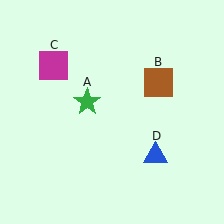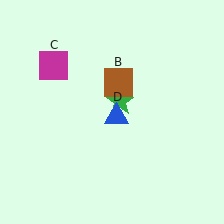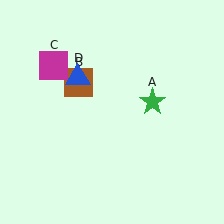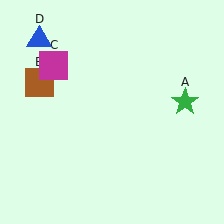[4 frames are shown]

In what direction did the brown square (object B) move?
The brown square (object B) moved left.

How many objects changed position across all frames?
3 objects changed position: green star (object A), brown square (object B), blue triangle (object D).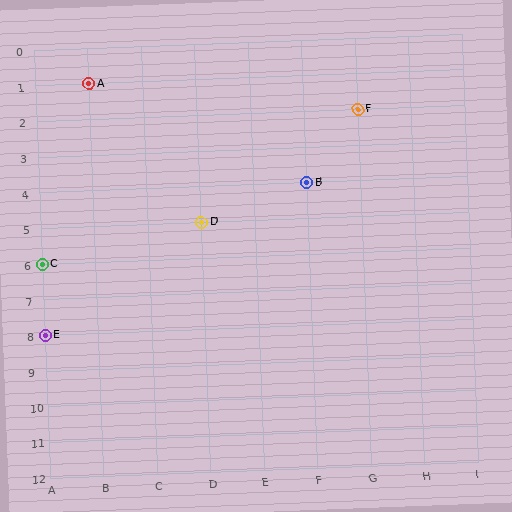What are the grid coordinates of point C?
Point C is at grid coordinates (A, 6).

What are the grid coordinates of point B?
Point B is at grid coordinates (F, 4).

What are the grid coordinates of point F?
Point F is at grid coordinates (G, 2).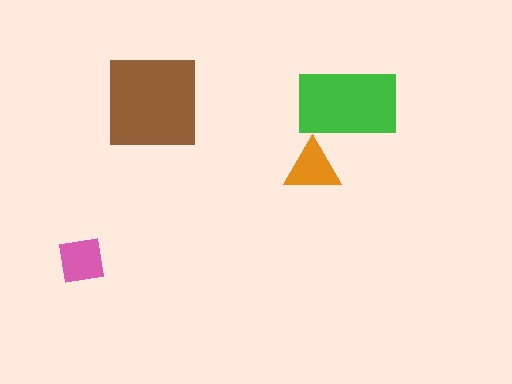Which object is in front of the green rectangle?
The orange triangle is in front of the green rectangle.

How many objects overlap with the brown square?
0 objects overlap with the brown square.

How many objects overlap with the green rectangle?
1 object overlaps with the green rectangle.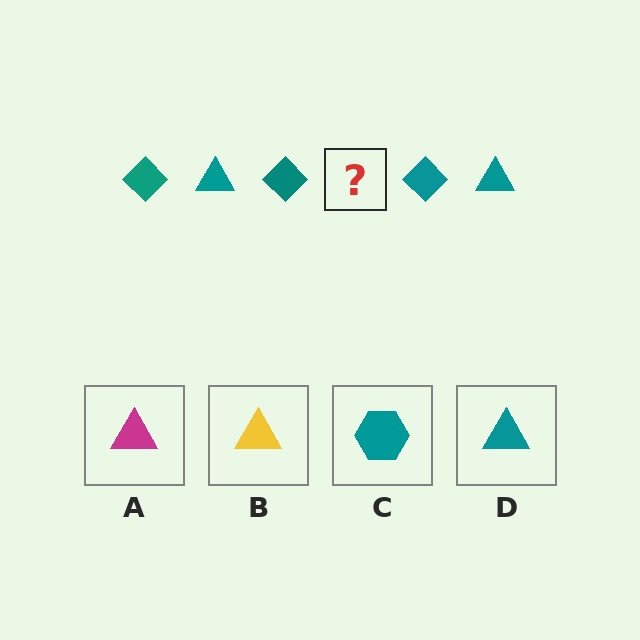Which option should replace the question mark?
Option D.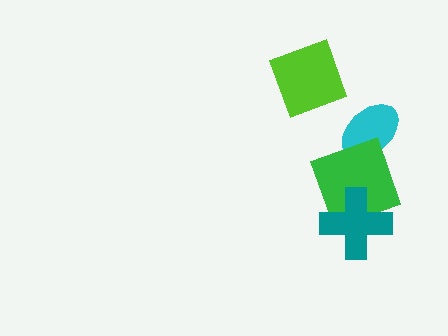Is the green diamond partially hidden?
Yes, it is partially covered by another shape.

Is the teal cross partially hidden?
No, no other shape covers it.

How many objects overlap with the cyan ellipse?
1 object overlaps with the cyan ellipse.